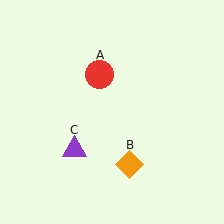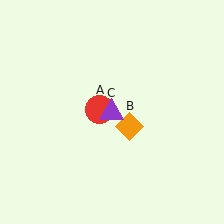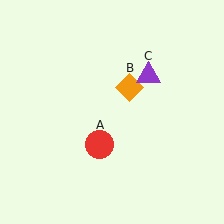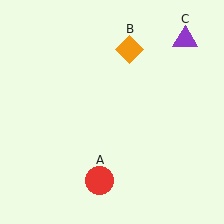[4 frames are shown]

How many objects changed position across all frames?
3 objects changed position: red circle (object A), orange diamond (object B), purple triangle (object C).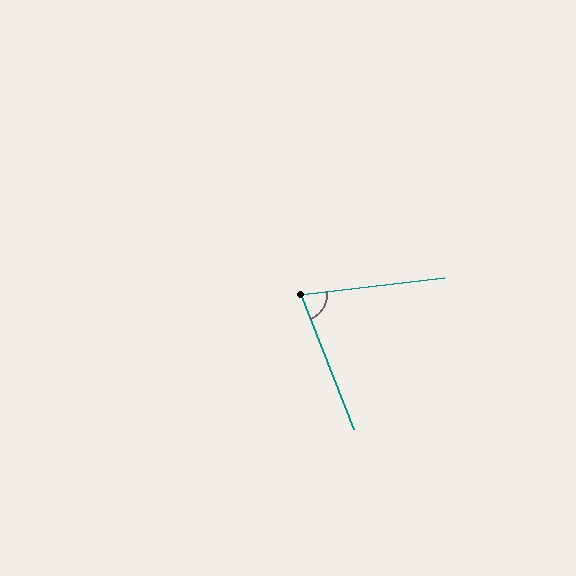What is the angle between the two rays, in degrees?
Approximately 75 degrees.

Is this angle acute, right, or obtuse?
It is acute.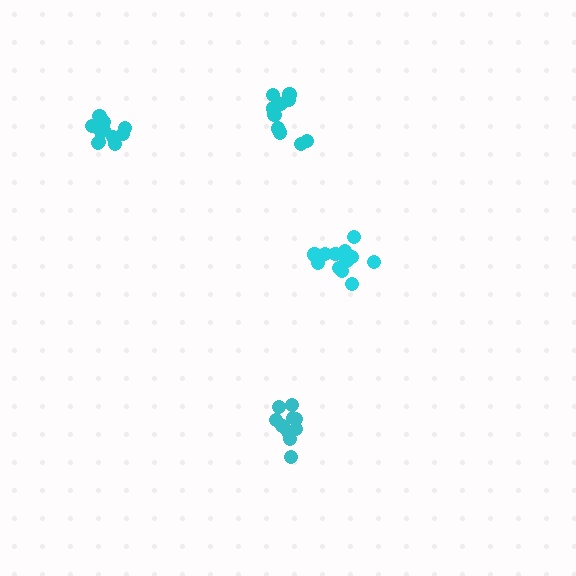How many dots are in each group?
Group 1: 10 dots, Group 2: 12 dots, Group 3: 13 dots, Group 4: 10 dots (45 total).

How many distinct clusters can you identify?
There are 4 distinct clusters.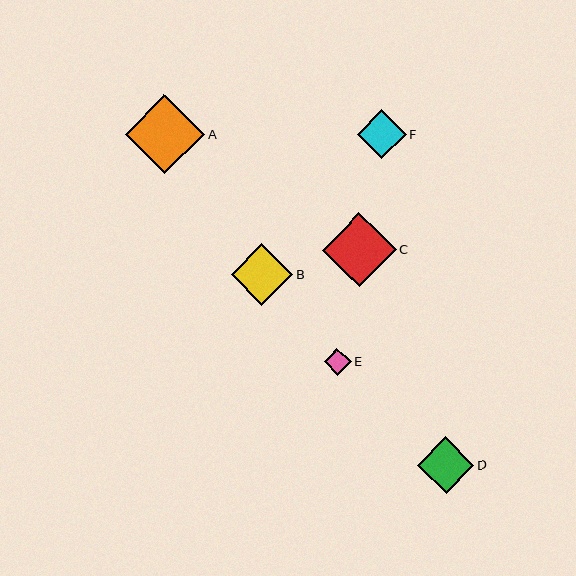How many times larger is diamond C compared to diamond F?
Diamond C is approximately 1.5 times the size of diamond F.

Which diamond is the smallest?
Diamond E is the smallest with a size of approximately 27 pixels.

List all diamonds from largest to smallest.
From largest to smallest: A, C, B, D, F, E.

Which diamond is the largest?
Diamond A is the largest with a size of approximately 79 pixels.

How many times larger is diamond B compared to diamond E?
Diamond B is approximately 2.3 times the size of diamond E.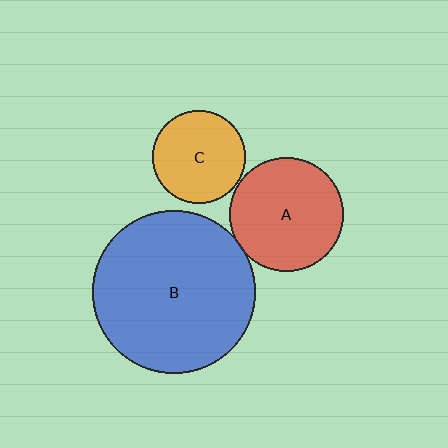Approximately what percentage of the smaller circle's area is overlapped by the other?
Approximately 5%.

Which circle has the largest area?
Circle B (blue).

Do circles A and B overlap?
Yes.